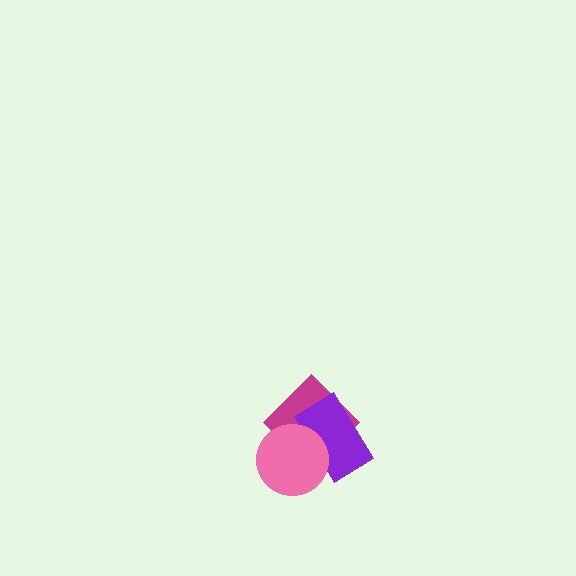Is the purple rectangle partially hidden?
Yes, it is partially covered by another shape.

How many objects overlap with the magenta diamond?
2 objects overlap with the magenta diamond.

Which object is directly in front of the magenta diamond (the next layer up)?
The purple rectangle is directly in front of the magenta diamond.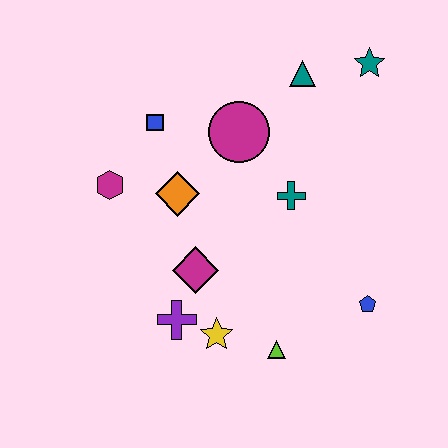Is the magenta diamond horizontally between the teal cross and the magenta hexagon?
Yes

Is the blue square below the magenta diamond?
No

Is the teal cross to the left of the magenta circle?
No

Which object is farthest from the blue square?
The blue pentagon is farthest from the blue square.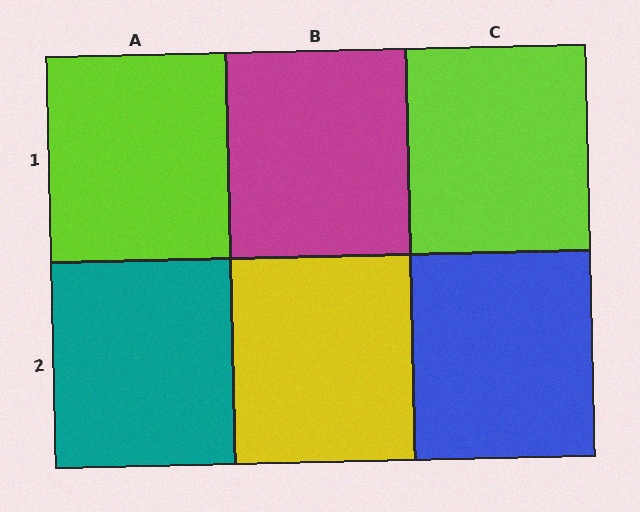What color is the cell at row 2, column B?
Yellow.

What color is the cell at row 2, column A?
Teal.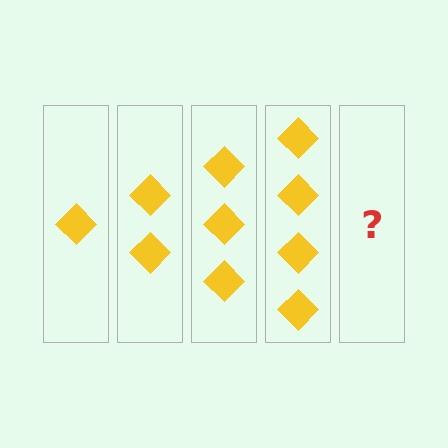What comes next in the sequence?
The next element should be 5 diamonds.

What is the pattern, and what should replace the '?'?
The pattern is that each step adds one more diamond. The '?' should be 5 diamonds.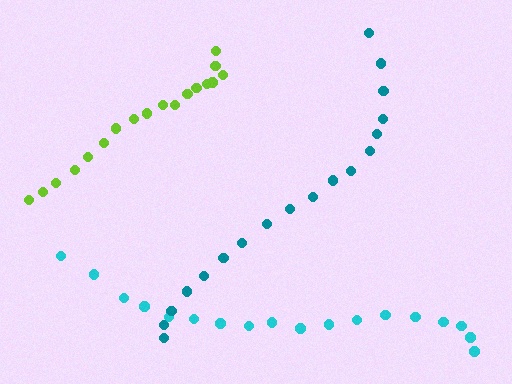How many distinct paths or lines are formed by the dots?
There are 3 distinct paths.